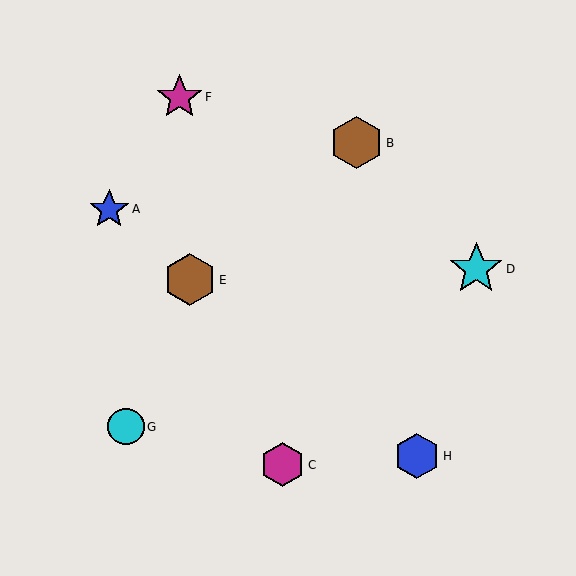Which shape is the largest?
The cyan star (labeled D) is the largest.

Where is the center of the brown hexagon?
The center of the brown hexagon is at (357, 143).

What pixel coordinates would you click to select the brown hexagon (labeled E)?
Click at (190, 280) to select the brown hexagon E.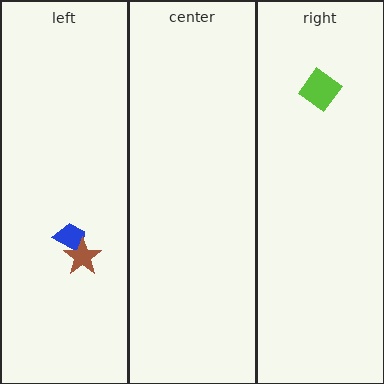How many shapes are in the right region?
1.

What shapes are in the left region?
The blue trapezoid, the brown star.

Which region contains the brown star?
The left region.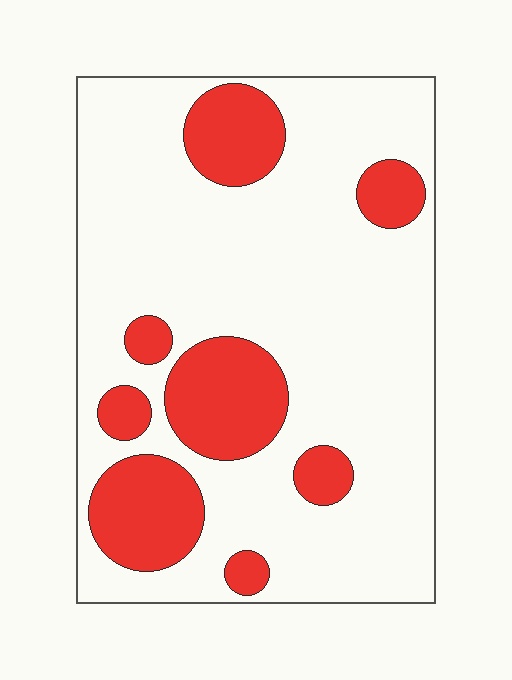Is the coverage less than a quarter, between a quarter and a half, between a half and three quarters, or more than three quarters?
Less than a quarter.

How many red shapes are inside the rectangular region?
8.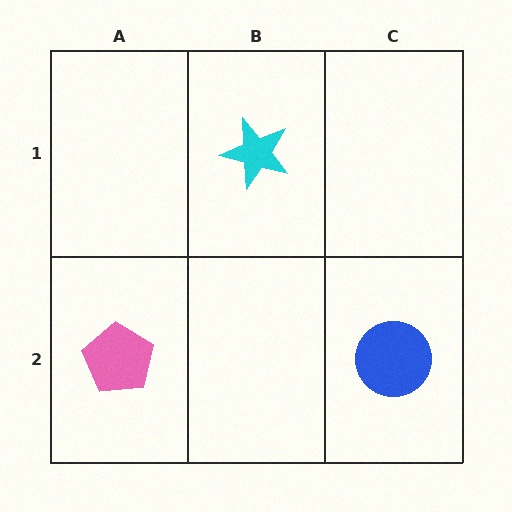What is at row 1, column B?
A cyan star.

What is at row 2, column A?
A pink pentagon.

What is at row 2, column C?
A blue circle.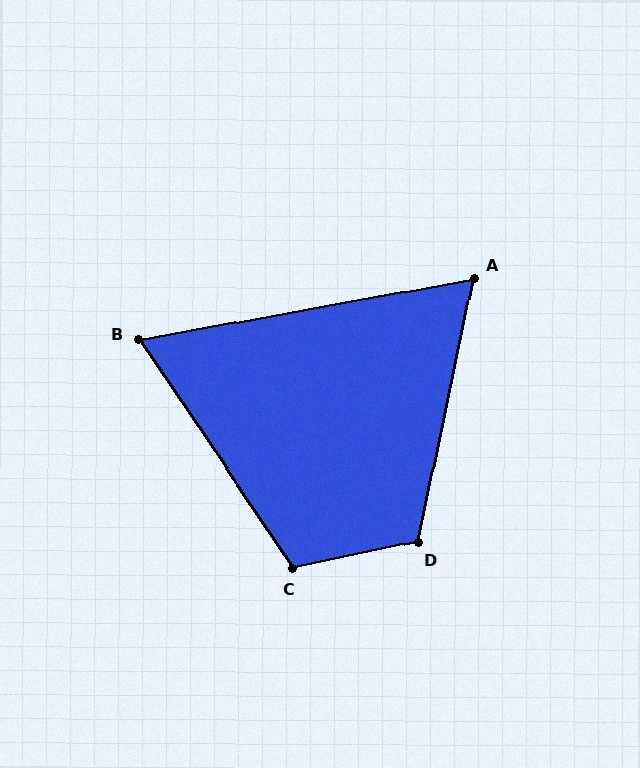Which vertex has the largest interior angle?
D, at approximately 113 degrees.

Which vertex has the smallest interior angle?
B, at approximately 67 degrees.